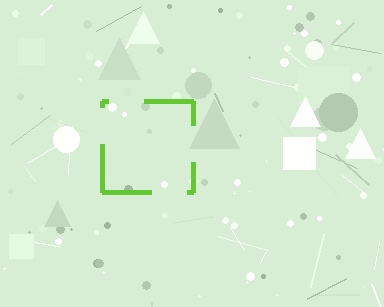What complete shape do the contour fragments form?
The contour fragments form a square.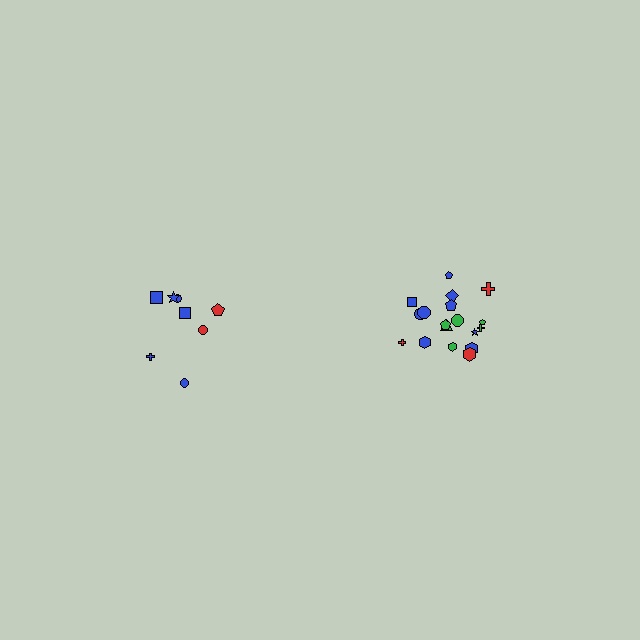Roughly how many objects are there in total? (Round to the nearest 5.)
Roughly 25 objects in total.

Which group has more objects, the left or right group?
The right group.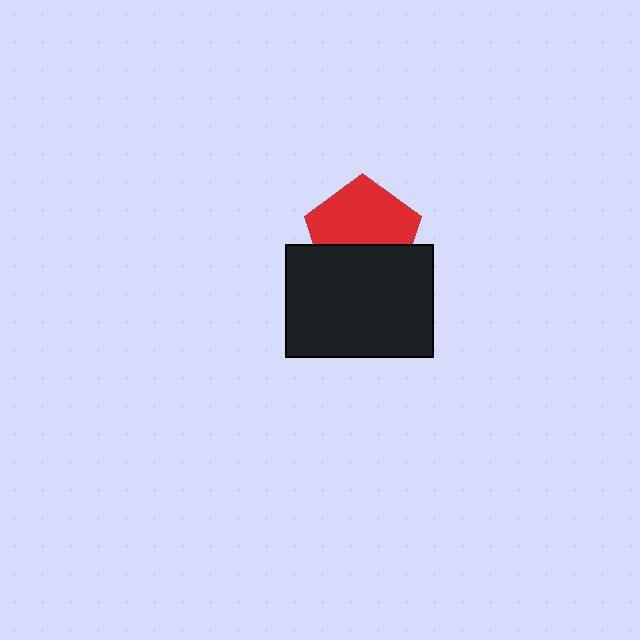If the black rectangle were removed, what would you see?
You would see the complete red pentagon.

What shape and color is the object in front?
The object in front is a black rectangle.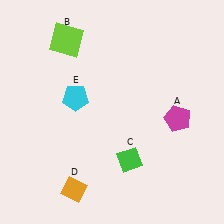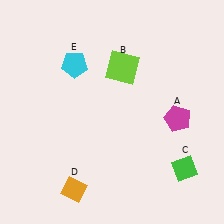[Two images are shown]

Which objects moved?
The objects that moved are: the lime square (B), the green diamond (C), the cyan pentagon (E).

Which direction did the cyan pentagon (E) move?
The cyan pentagon (E) moved up.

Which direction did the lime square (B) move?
The lime square (B) moved right.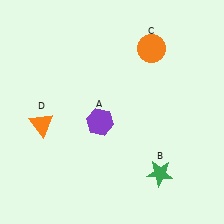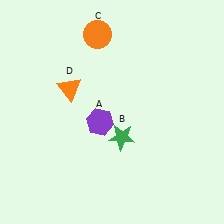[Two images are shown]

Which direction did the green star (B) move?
The green star (B) moved left.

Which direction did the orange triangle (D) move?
The orange triangle (D) moved up.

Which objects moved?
The objects that moved are: the green star (B), the orange circle (C), the orange triangle (D).